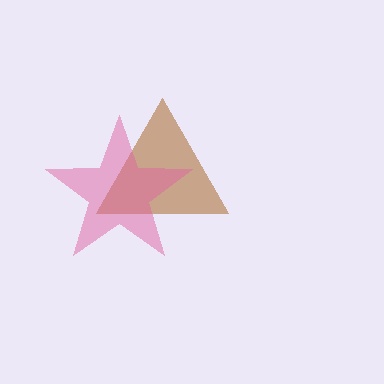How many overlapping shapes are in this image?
There are 2 overlapping shapes in the image.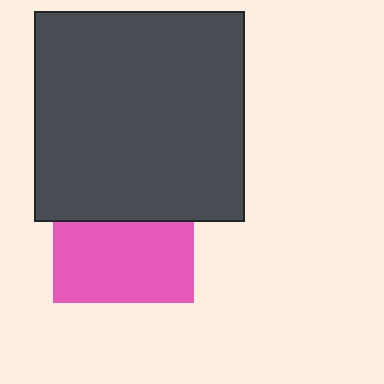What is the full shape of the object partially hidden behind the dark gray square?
The partially hidden object is a pink square.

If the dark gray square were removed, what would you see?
You would see the complete pink square.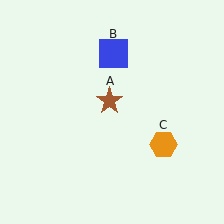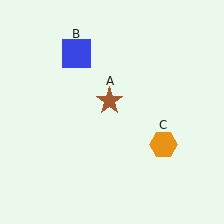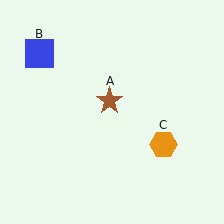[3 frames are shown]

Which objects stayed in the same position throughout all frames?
Brown star (object A) and orange hexagon (object C) remained stationary.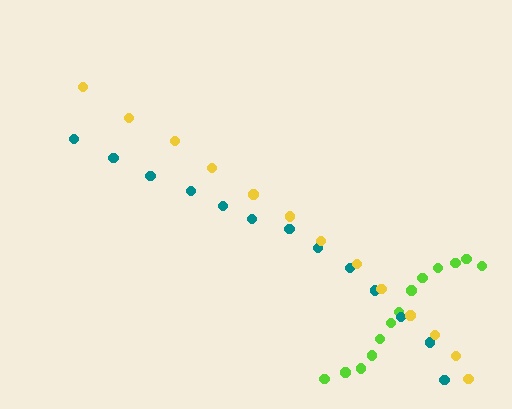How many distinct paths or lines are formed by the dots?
There are 3 distinct paths.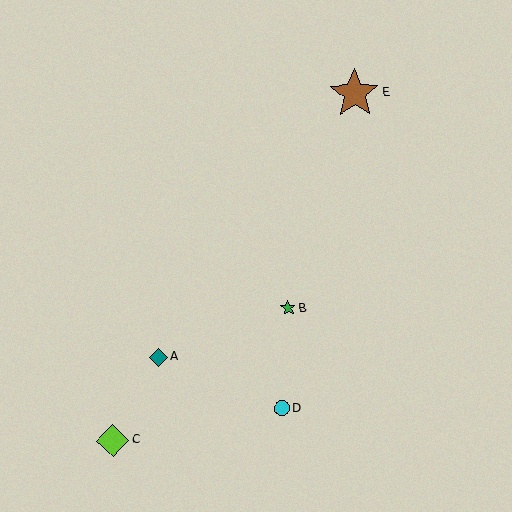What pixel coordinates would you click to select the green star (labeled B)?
Click at (288, 308) to select the green star B.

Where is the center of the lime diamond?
The center of the lime diamond is at (113, 441).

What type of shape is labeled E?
Shape E is a brown star.